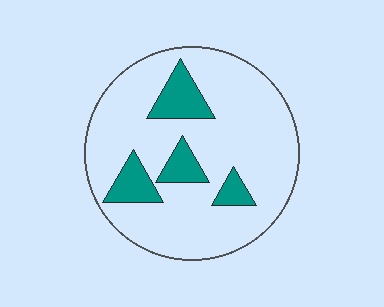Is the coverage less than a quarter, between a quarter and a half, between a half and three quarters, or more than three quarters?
Less than a quarter.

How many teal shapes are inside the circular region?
4.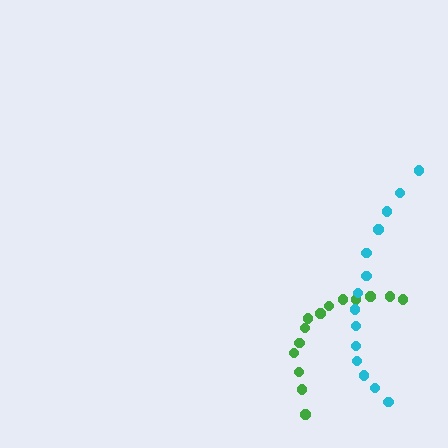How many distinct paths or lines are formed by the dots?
There are 2 distinct paths.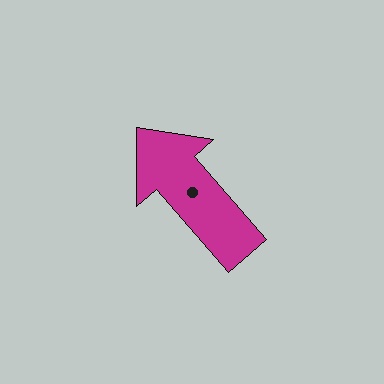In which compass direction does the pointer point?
Northwest.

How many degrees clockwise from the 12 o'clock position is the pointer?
Approximately 319 degrees.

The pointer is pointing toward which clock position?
Roughly 11 o'clock.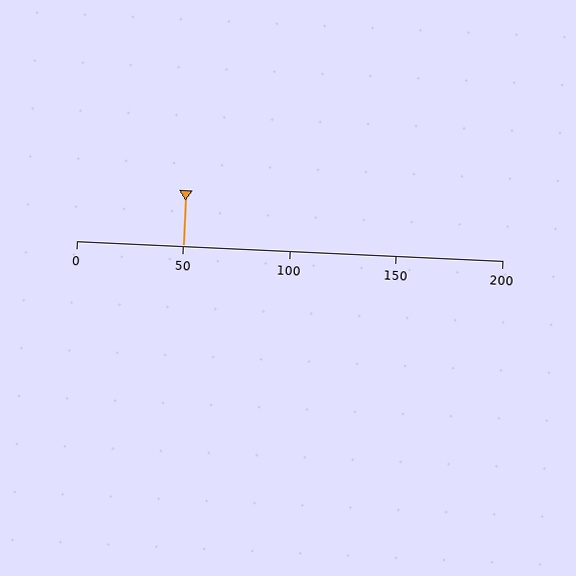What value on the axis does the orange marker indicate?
The marker indicates approximately 50.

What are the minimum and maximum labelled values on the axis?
The axis runs from 0 to 200.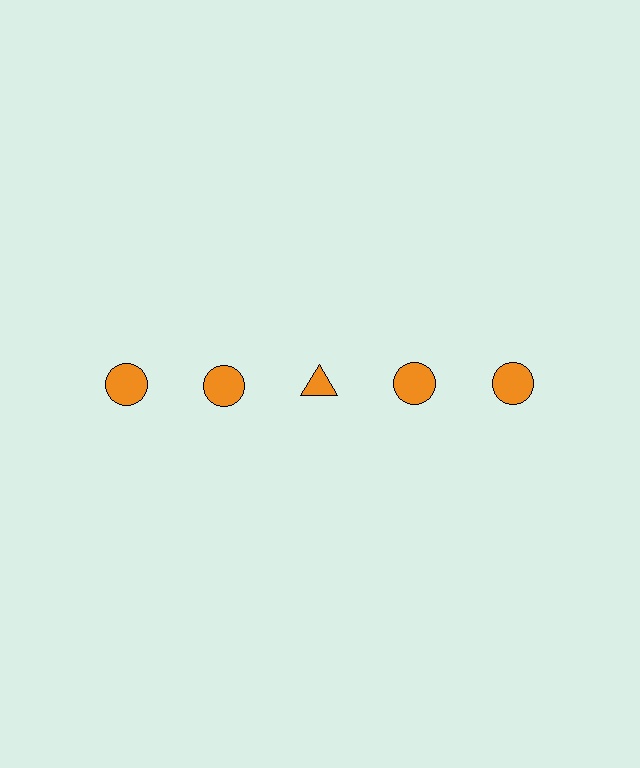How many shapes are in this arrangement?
There are 5 shapes arranged in a grid pattern.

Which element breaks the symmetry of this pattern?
The orange triangle in the top row, center column breaks the symmetry. All other shapes are orange circles.